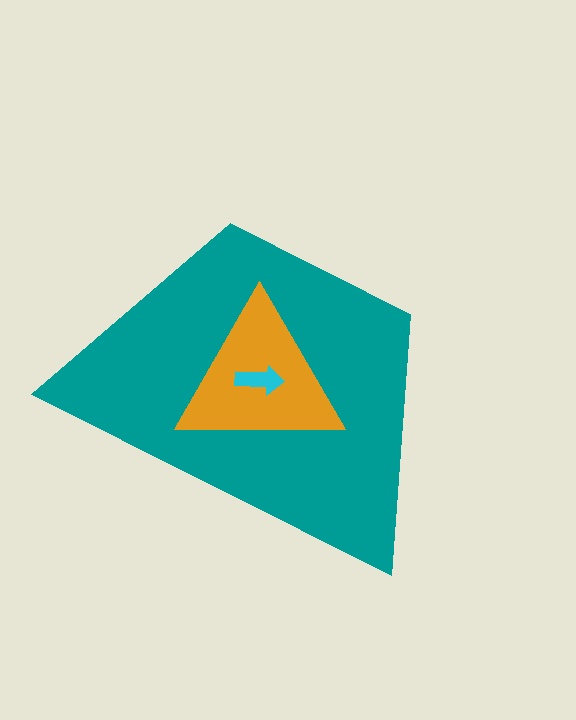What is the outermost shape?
The teal trapezoid.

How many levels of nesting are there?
3.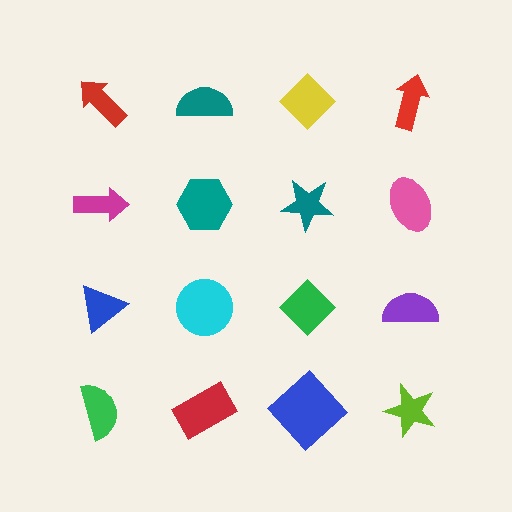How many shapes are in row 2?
4 shapes.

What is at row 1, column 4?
A red arrow.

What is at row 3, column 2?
A cyan circle.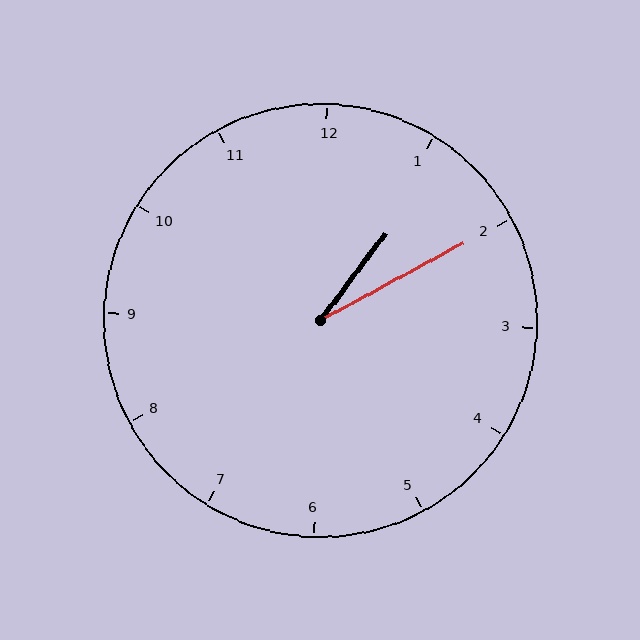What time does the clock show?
1:10.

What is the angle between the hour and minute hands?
Approximately 25 degrees.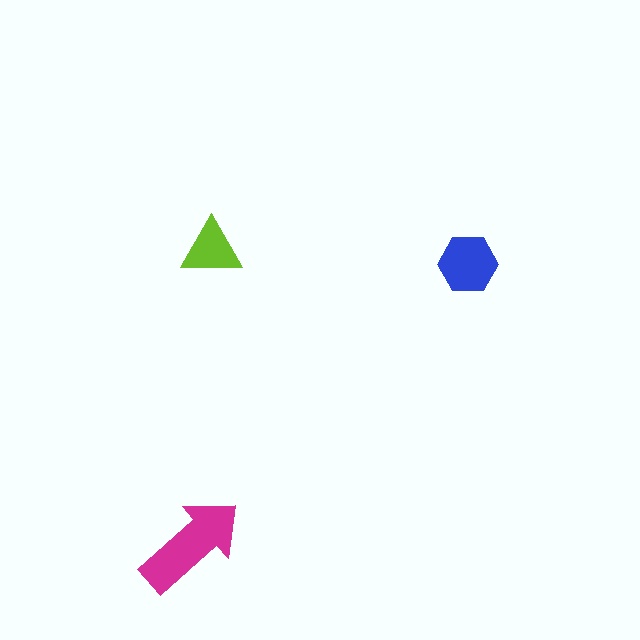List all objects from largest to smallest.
The magenta arrow, the blue hexagon, the lime triangle.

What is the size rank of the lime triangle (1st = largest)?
3rd.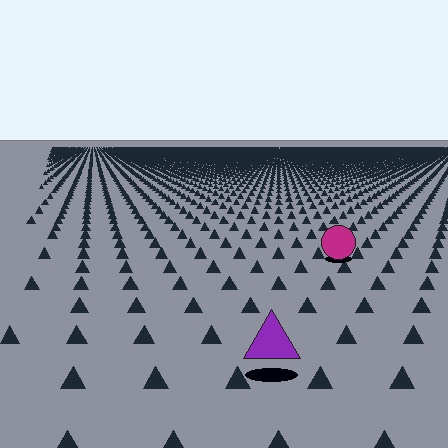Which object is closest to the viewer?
The purple triangle is closest. The texture marks near it are larger and more spread out.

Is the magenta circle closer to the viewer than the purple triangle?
No. The purple triangle is closer — you can tell from the texture gradient: the ground texture is coarser near it.